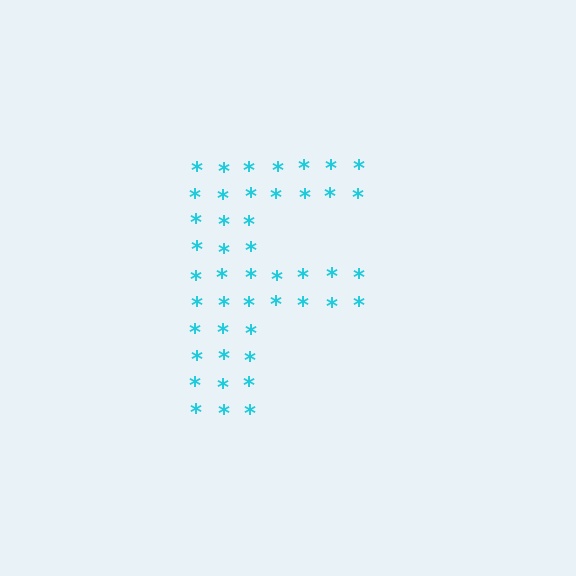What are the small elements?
The small elements are asterisks.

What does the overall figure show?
The overall figure shows the letter F.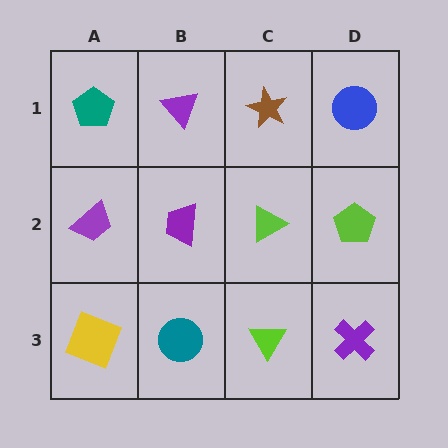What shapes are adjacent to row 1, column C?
A lime triangle (row 2, column C), a purple triangle (row 1, column B), a blue circle (row 1, column D).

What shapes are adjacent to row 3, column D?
A lime pentagon (row 2, column D), a lime triangle (row 3, column C).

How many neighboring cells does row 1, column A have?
2.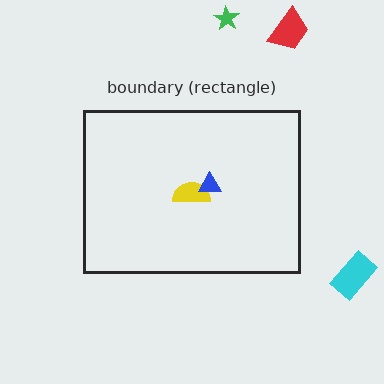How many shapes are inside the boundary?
2 inside, 3 outside.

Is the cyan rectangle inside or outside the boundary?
Outside.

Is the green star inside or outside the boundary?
Outside.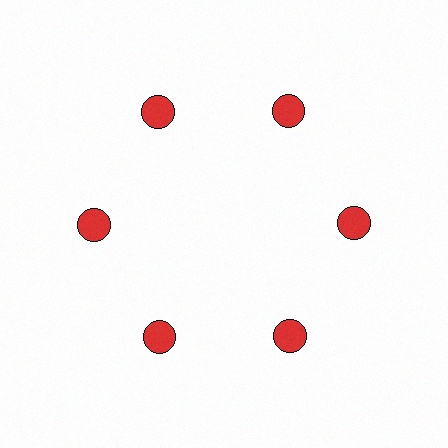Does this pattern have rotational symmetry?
Yes, this pattern has 6-fold rotational symmetry. It looks the same after rotating 60 degrees around the center.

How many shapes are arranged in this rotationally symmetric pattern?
There are 6 shapes, arranged in 6 groups of 1.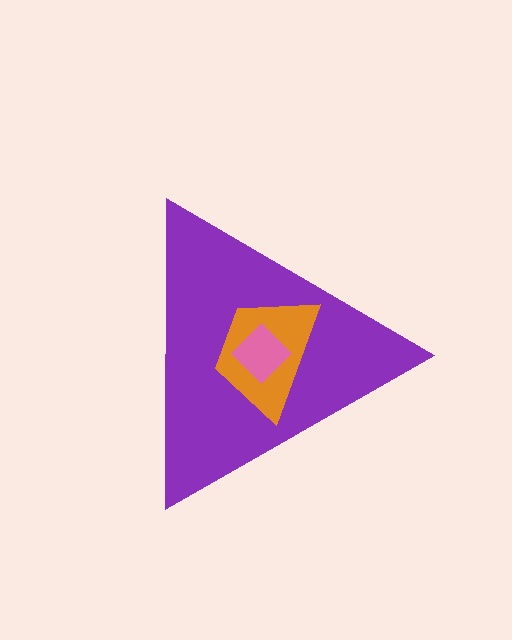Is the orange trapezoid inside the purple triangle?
Yes.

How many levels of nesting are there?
3.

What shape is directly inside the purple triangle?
The orange trapezoid.